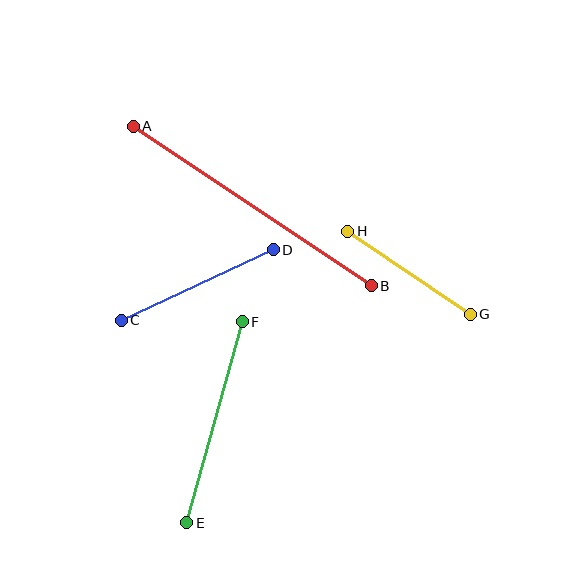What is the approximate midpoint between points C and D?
The midpoint is at approximately (197, 285) pixels.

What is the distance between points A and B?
The distance is approximately 286 pixels.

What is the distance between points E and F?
The distance is approximately 209 pixels.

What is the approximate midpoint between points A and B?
The midpoint is at approximately (252, 206) pixels.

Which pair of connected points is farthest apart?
Points A and B are farthest apart.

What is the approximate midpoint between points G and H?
The midpoint is at approximately (409, 273) pixels.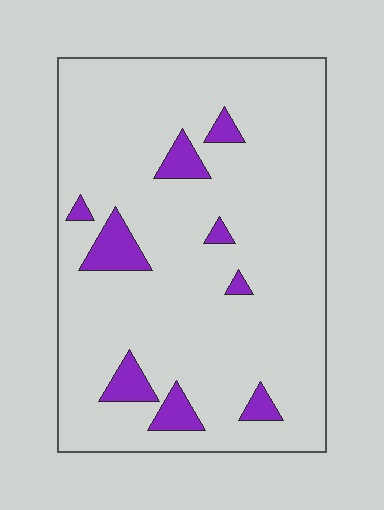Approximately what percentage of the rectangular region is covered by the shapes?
Approximately 10%.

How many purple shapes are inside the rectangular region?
9.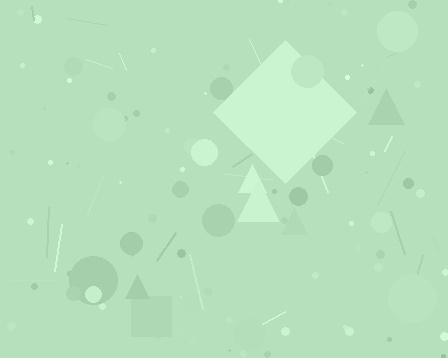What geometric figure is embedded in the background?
A diamond is embedded in the background.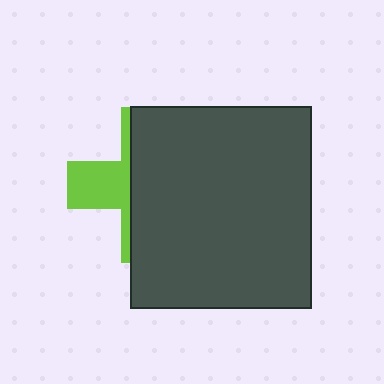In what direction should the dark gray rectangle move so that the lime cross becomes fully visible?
The dark gray rectangle should move right. That is the shortest direction to clear the overlap and leave the lime cross fully visible.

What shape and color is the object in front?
The object in front is a dark gray rectangle.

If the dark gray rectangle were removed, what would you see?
You would see the complete lime cross.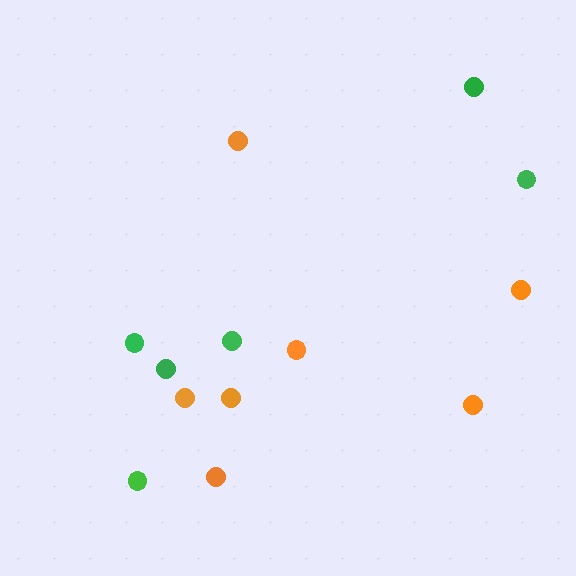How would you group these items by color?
There are 2 groups: one group of green circles (6) and one group of orange circles (7).